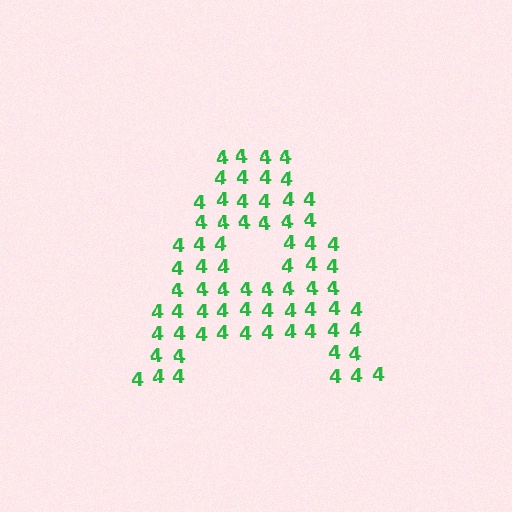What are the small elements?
The small elements are digit 4's.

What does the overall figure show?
The overall figure shows the letter A.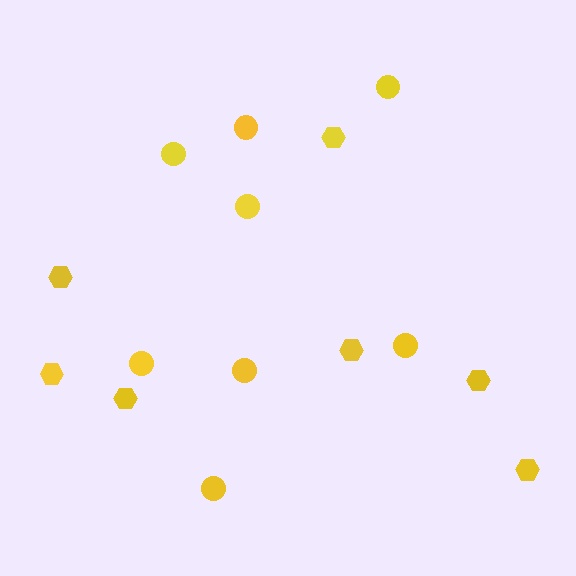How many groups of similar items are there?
There are 2 groups: one group of hexagons (7) and one group of circles (8).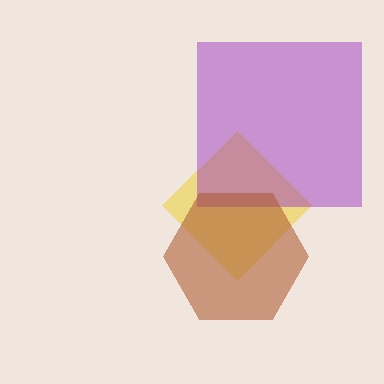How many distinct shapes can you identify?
There are 3 distinct shapes: a yellow diamond, a purple square, a brown hexagon.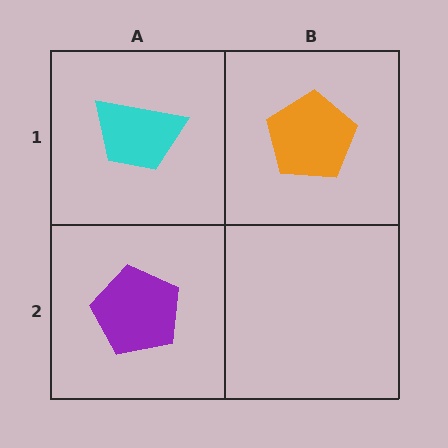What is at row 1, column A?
A cyan trapezoid.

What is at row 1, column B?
An orange pentagon.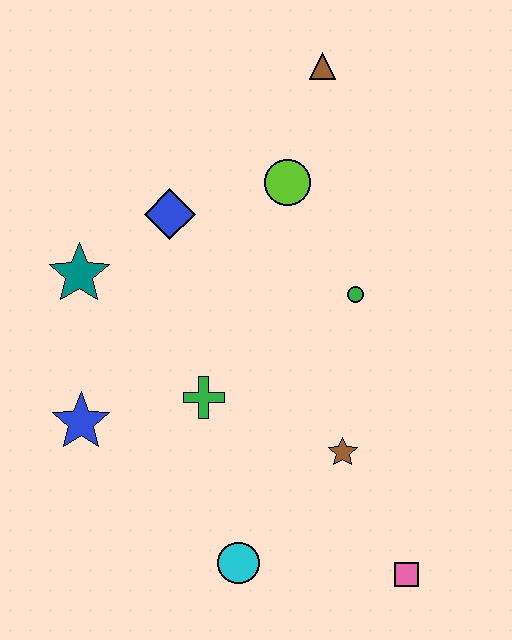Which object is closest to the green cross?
The blue star is closest to the green cross.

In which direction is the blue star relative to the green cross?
The blue star is to the left of the green cross.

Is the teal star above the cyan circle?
Yes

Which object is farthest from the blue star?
The brown triangle is farthest from the blue star.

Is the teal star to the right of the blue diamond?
No